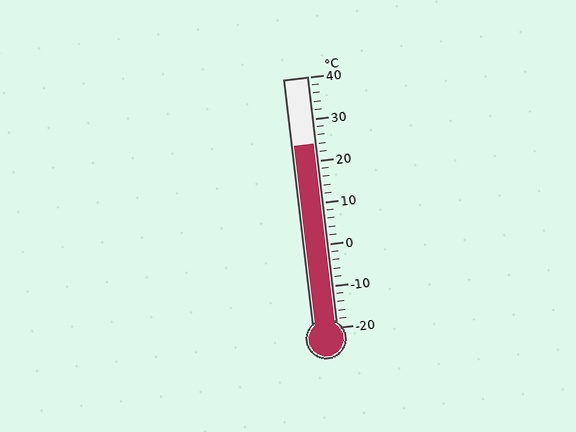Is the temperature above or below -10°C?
The temperature is above -10°C.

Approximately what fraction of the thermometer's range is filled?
The thermometer is filled to approximately 75% of its range.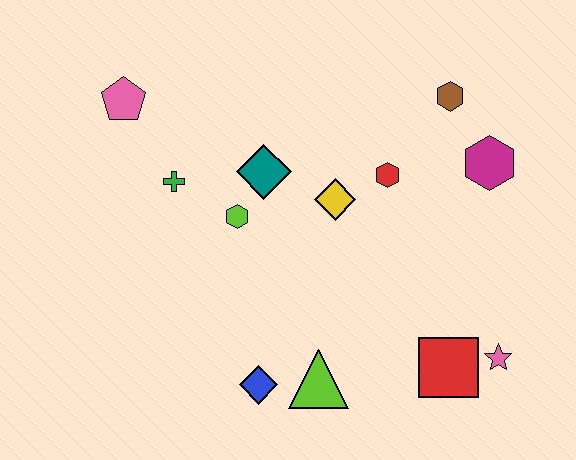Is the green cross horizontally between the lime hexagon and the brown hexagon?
No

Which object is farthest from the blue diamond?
The brown hexagon is farthest from the blue diamond.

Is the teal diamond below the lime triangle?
No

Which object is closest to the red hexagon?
The yellow diamond is closest to the red hexagon.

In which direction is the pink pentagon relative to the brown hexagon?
The pink pentagon is to the left of the brown hexagon.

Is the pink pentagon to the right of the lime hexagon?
No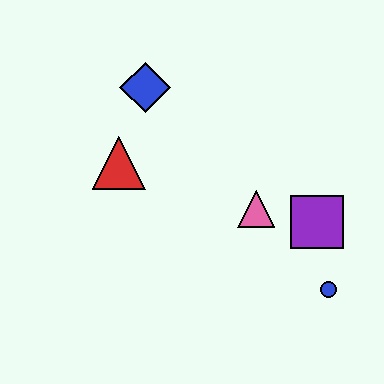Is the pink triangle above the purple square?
Yes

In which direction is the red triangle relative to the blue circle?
The red triangle is to the left of the blue circle.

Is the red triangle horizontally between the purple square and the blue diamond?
No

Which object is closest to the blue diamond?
The red triangle is closest to the blue diamond.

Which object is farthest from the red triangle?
The blue circle is farthest from the red triangle.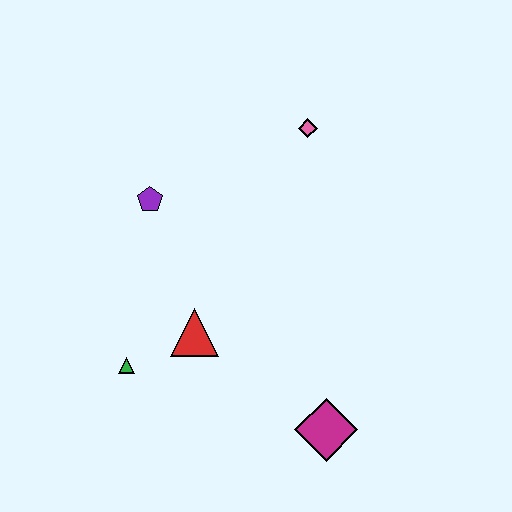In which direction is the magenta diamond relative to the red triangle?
The magenta diamond is to the right of the red triangle.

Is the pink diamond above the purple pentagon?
Yes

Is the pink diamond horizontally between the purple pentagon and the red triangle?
No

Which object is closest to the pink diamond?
The purple pentagon is closest to the pink diamond.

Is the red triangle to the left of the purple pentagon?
No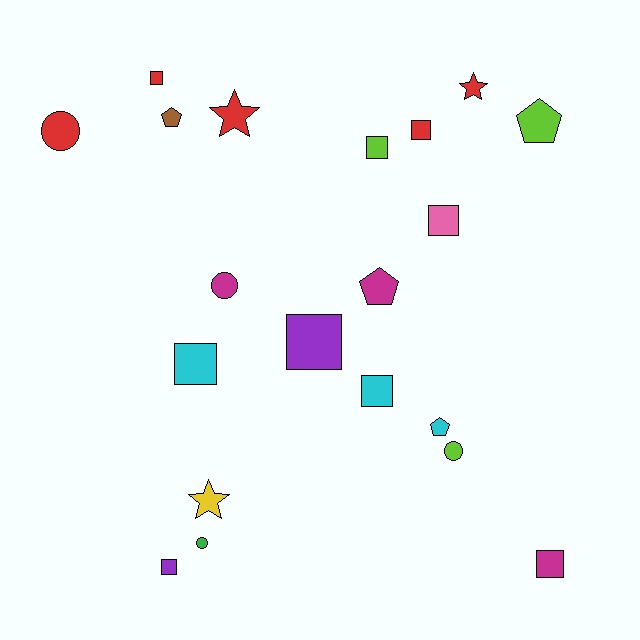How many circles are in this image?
There are 4 circles.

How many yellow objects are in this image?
There is 1 yellow object.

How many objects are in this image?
There are 20 objects.